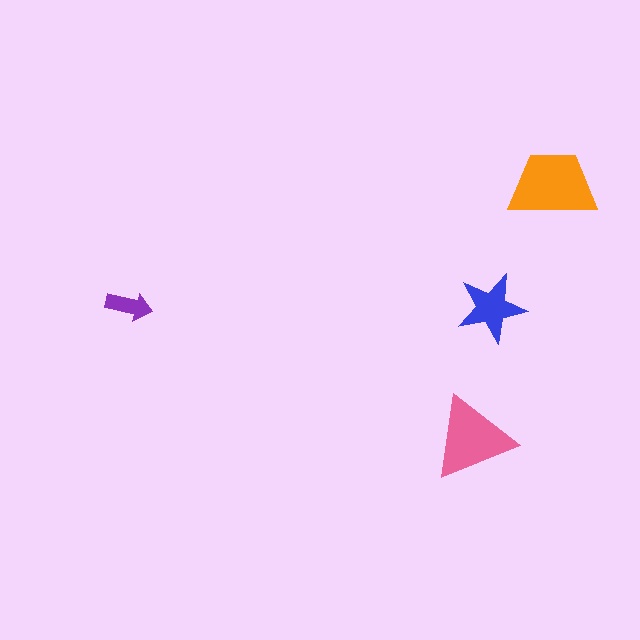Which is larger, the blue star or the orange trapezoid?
The orange trapezoid.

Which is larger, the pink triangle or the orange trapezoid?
The orange trapezoid.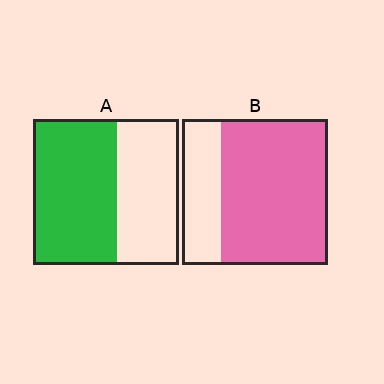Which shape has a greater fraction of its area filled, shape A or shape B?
Shape B.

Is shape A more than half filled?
Yes.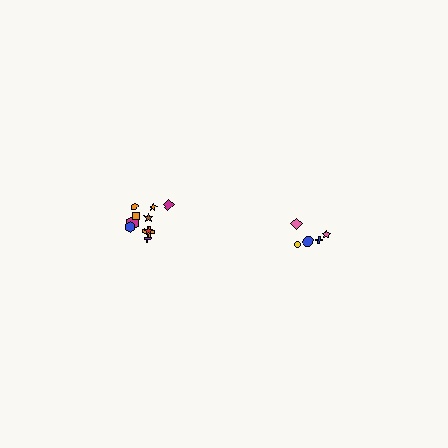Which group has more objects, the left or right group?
The left group.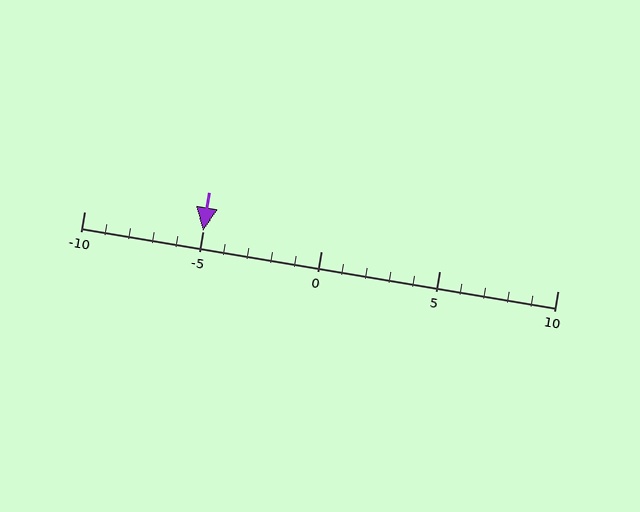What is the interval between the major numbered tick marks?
The major tick marks are spaced 5 units apart.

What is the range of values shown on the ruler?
The ruler shows values from -10 to 10.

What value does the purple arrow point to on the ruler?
The purple arrow points to approximately -5.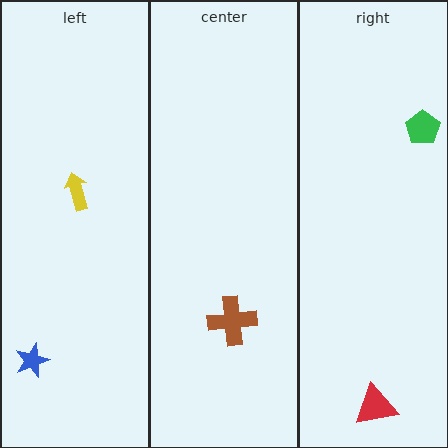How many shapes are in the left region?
2.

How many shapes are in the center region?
1.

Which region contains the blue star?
The left region.